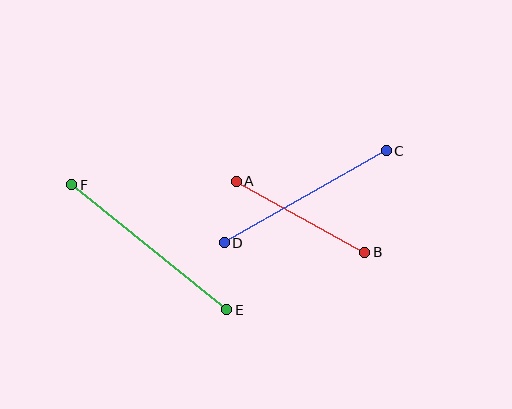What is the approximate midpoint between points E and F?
The midpoint is at approximately (149, 247) pixels.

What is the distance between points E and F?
The distance is approximately 199 pixels.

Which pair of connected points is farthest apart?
Points E and F are farthest apart.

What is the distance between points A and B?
The distance is approximately 147 pixels.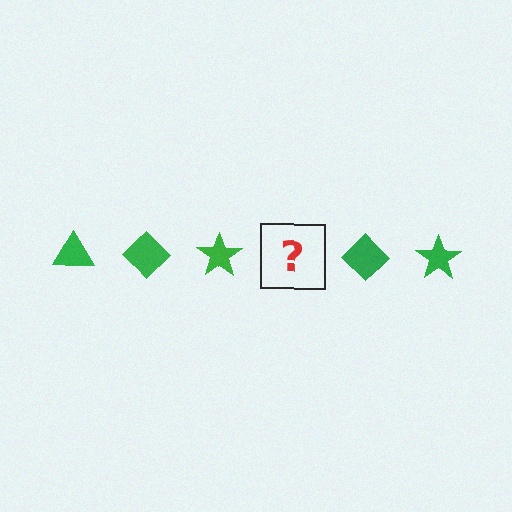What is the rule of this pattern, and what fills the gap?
The rule is that the pattern cycles through triangle, diamond, star shapes in green. The gap should be filled with a green triangle.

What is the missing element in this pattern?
The missing element is a green triangle.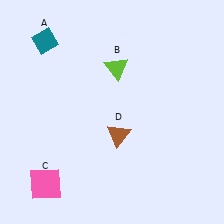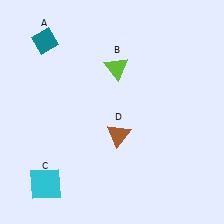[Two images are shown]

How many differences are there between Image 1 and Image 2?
There is 1 difference between the two images.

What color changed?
The square (C) changed from pink in Image 1 to cyan in Image 2.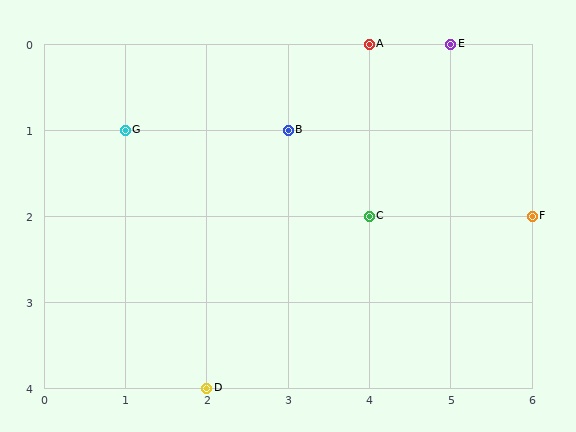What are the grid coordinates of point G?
Point G is at grid coordinates (1, 1).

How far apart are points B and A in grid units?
Points B and A are 1 column and 1 row apart (about 1.4 grid units diagonally).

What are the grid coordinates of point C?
Point C is at grid coordinates (4, 2).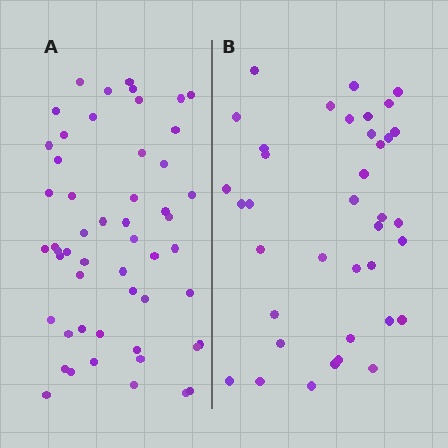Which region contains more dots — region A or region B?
Region A (the left region) has more dots.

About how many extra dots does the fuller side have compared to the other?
Region A has approximately 15 more dots than region B.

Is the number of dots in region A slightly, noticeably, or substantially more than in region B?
Region A has noticeably more, but not dramatically so. The ratio is roughly 1.4 to 1.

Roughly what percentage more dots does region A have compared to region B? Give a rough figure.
About 40% more.